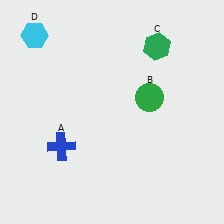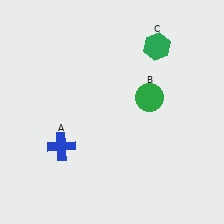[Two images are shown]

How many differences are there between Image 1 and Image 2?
There is 1 difference between the two images.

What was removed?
The cyan hexagon (D) was removed in Image 2.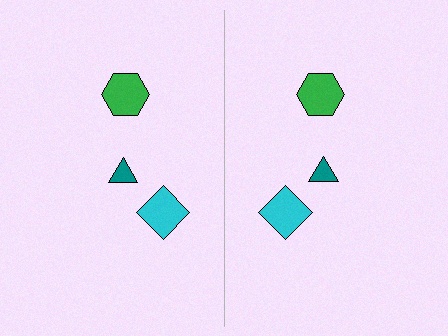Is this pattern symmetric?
Yes, this pattern has bilateral (reflection) symmetry.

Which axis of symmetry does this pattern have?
The pattern has a vertical axis of symmetry running through the center of the image.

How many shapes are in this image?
There are 6 shapes in this image.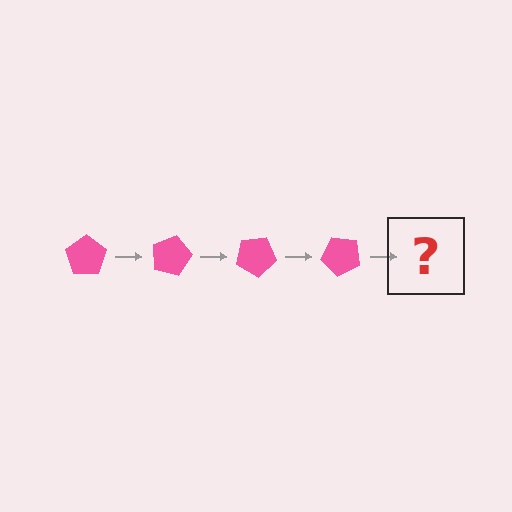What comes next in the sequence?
The next element should be a pink pentagon rotated 60 degrees.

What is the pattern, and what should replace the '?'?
The pattern is that the pentagon rotates 15 degrees each step. The '?' should be a pink pentagon rotated 60 degrees.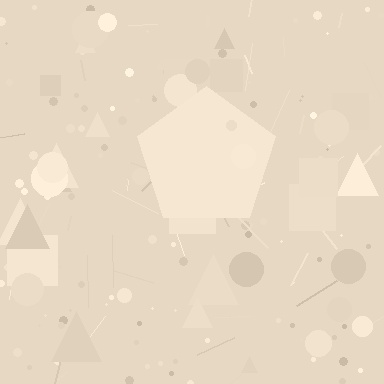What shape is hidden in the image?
A pentagon is hidden in the image.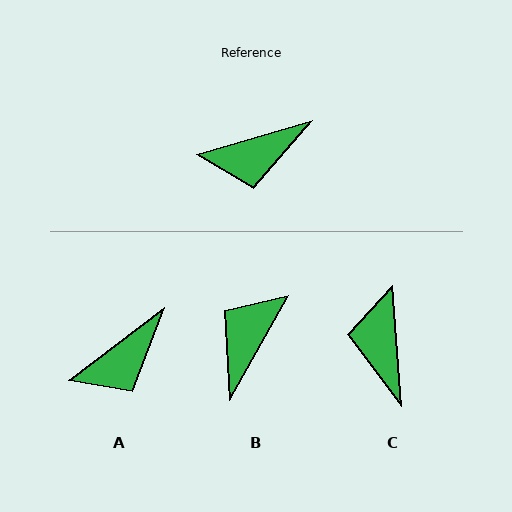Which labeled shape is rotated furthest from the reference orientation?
B, about 136 degrees away.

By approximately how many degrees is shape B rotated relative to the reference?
Approximately 136 degrees clockwise.